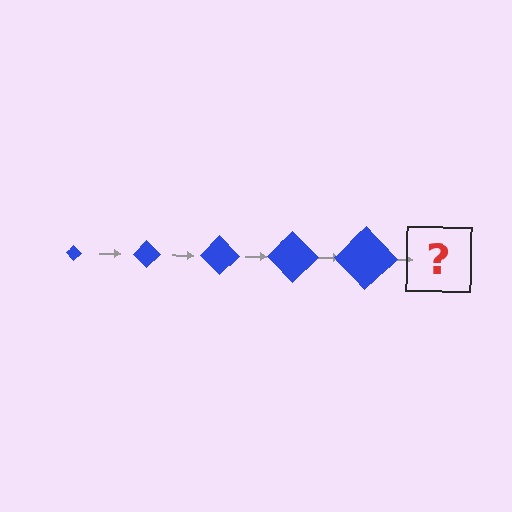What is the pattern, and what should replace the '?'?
The pattern is that the diamond gets progressively larger each step. The '?' should be a blue diamond, larger than the previous one.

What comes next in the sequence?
The next element should be a blue diamond, larger than the previous one.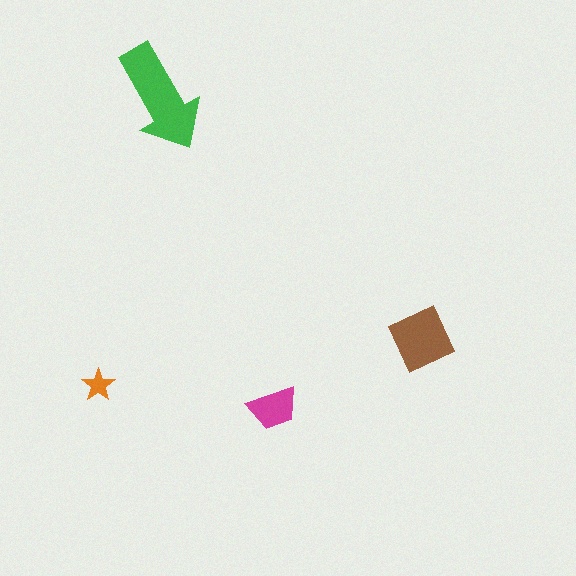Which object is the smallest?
The orange star.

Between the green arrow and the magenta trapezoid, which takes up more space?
The green arrow.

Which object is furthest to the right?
The brown square is rightmost.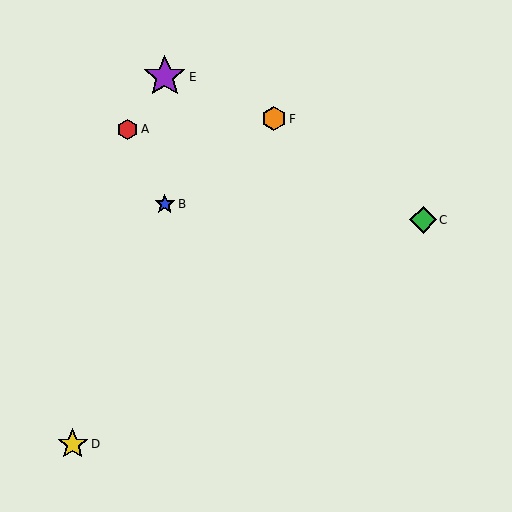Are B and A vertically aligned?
No, B is at x≈165 and A is at x≈128.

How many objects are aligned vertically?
2 objects (B, E) are aligned vertically.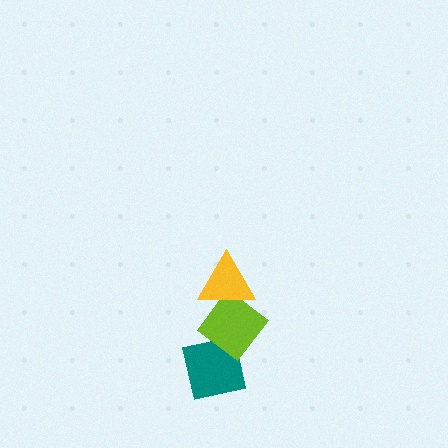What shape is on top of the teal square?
The lime diamond is on top of the teal square.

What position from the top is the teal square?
The teal square is 3rd from the top.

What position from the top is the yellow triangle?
The yellow triangle is 1st from the top.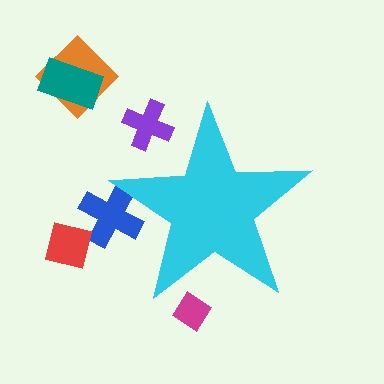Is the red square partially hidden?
No, the red square is fully visible.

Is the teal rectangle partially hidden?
No, the teal rectangle is fully visible.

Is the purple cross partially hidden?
Yes, the purple cross is partially hidden behind the cyan star.